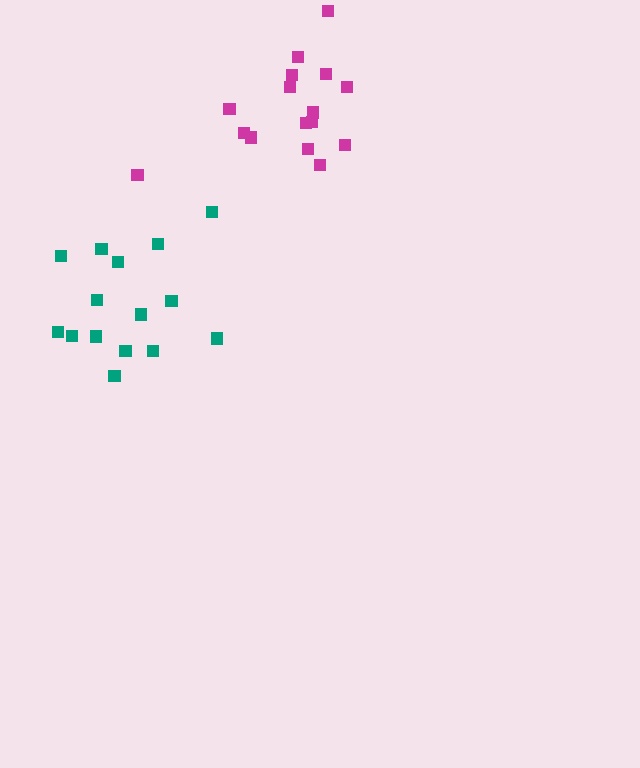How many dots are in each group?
Group 1: 16 dots, Group 2: 15 dots (31 total).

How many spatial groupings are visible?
There are 2 spatial groupings.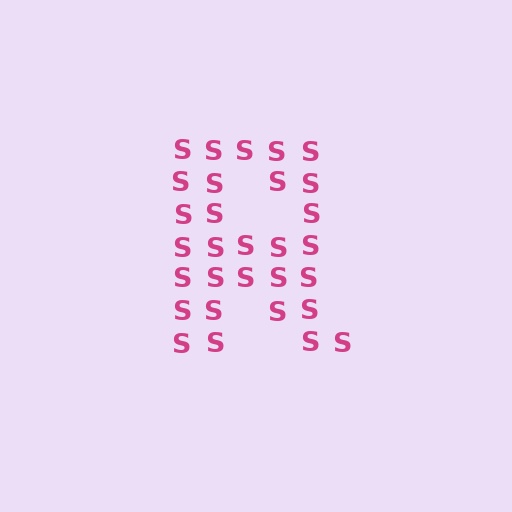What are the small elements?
The small elements are letter S's.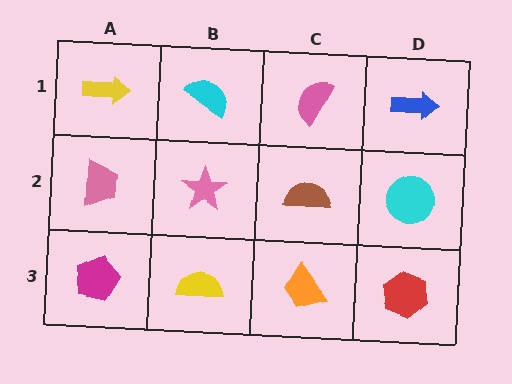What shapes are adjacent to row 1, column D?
A cyan circle (row 2, column D), a pink semicircle (row 1, column C).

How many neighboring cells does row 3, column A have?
2.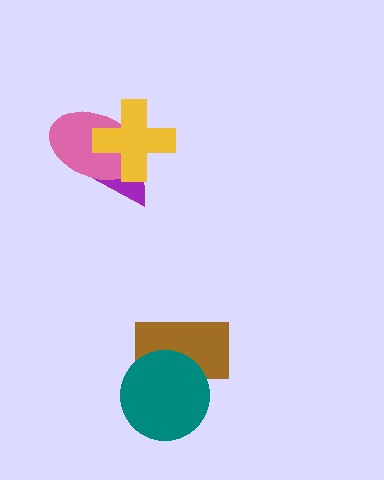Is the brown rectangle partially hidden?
Yes, it is partially covered by another shape.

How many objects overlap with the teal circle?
1 object overlaps with the teal circle.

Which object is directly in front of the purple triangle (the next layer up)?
The pink ellipse is directly in front of the purple triangle.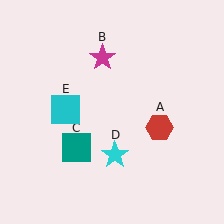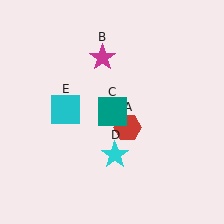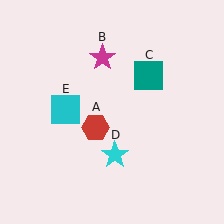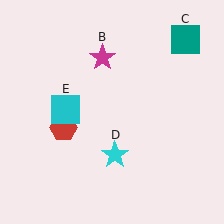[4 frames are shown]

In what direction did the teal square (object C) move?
The teal square (object C) moved up and to the right.